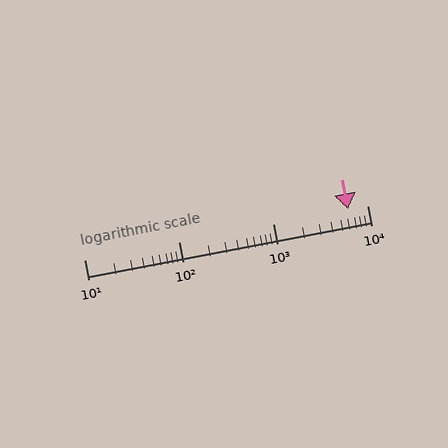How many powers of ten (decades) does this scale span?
The scale spans 3 decades, from 10 to 10000.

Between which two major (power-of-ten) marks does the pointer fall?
The pointer is between 1000 and 10000.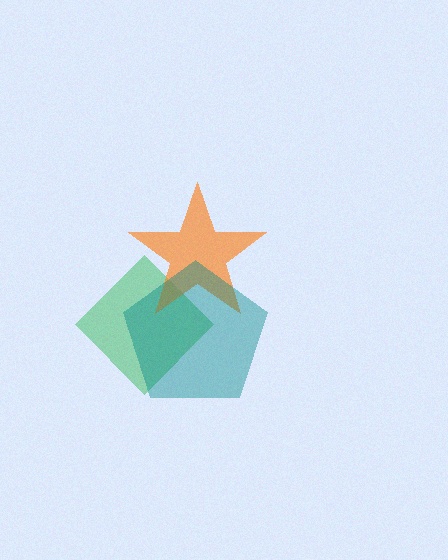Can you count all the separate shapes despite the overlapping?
Yes, there are 3 separate shapes.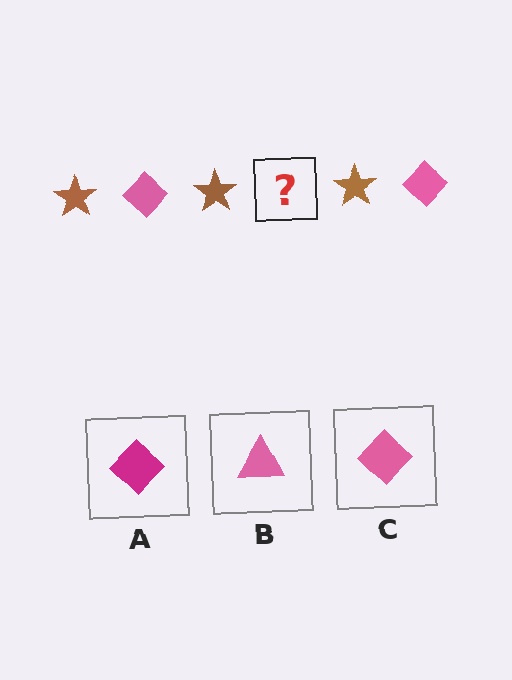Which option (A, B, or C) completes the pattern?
C.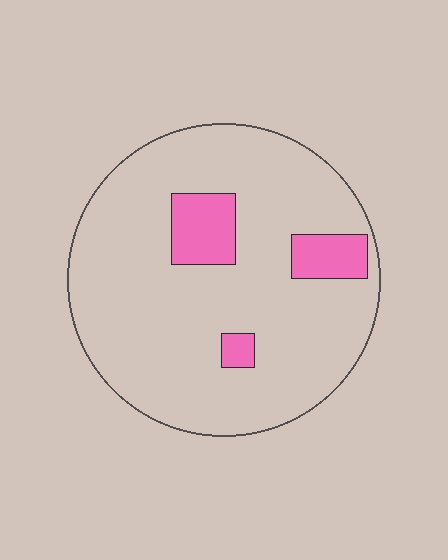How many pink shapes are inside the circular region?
3.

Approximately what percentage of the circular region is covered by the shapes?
Approximately 10%.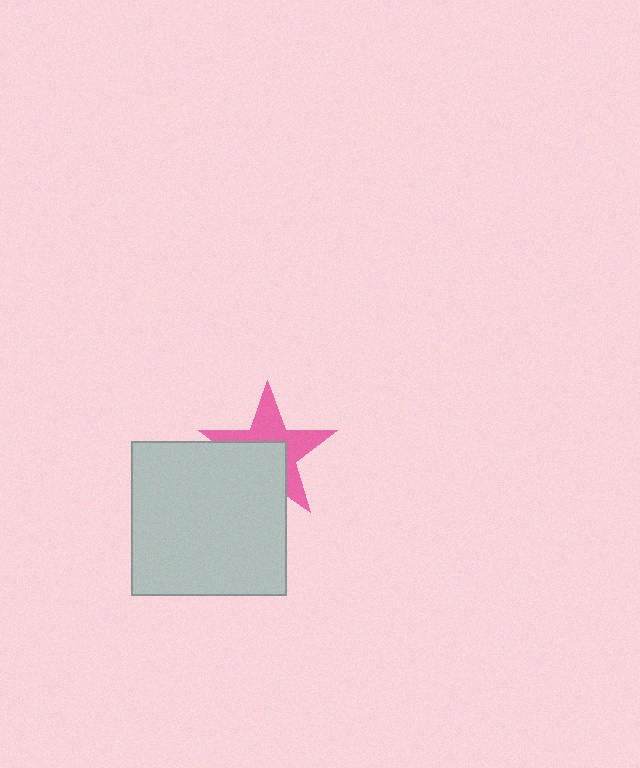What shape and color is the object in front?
The object in front is a light gray rectangle.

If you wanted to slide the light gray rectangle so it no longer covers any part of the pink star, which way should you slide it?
Slide it down — that is the most direct way to separate the two shapes.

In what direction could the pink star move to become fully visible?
The pink star could move up. That would shift it out from behind the light gray rectangle entirely.